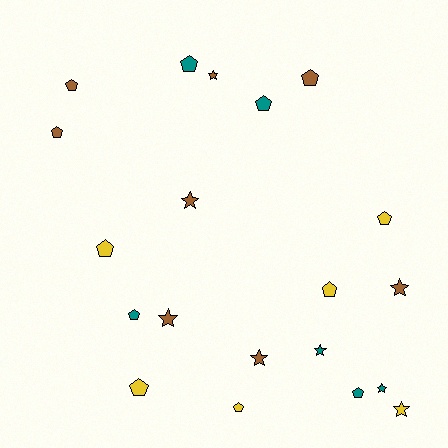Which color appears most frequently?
Brown, with 8 objects.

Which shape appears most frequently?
Pentagon, with 12 objects.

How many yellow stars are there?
There is 1 yellow star.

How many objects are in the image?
There are 20 objects.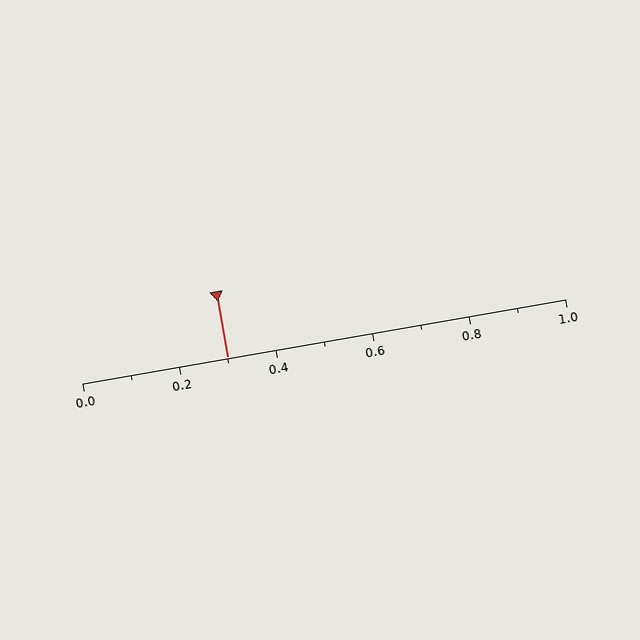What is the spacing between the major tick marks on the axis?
The major ticks are spaced 0.2 apart.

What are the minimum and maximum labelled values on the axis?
The axis runs from 0.0 to 1.0.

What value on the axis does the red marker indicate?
The marker indicates approximately 0.3.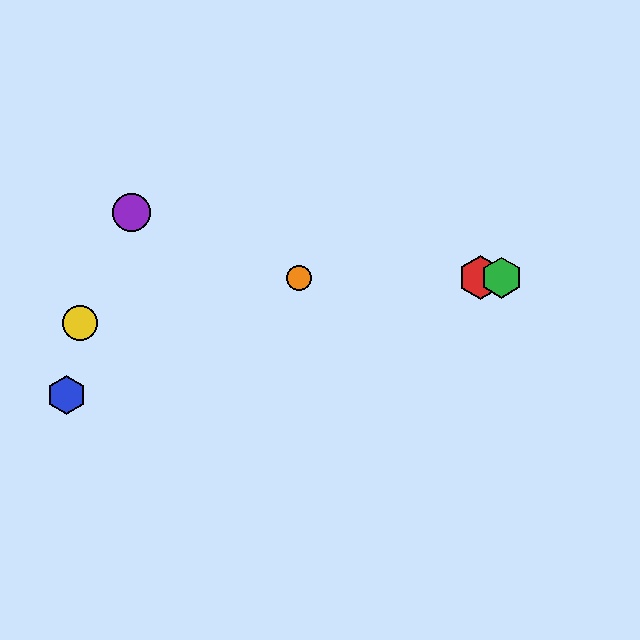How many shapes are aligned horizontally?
3 shapes (the red hexagon, the green hexagon, the orange circle) are aligned horizontally.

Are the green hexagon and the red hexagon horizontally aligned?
Yes, both are at y≈278.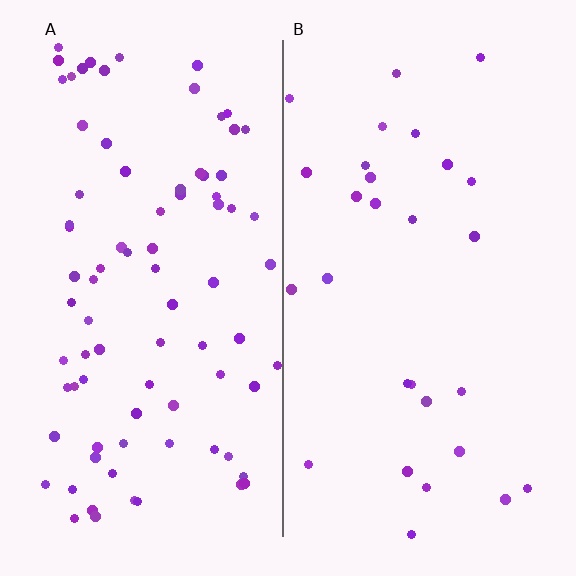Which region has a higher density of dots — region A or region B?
A (the left).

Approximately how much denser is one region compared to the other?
Approximately 2.9× — region A over region B.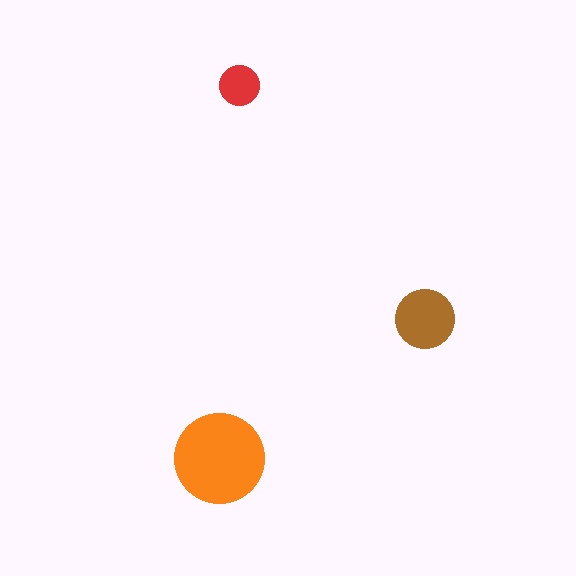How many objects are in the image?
There are 3 objects in the image.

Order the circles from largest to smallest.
the orange one, the brown one, the red one.